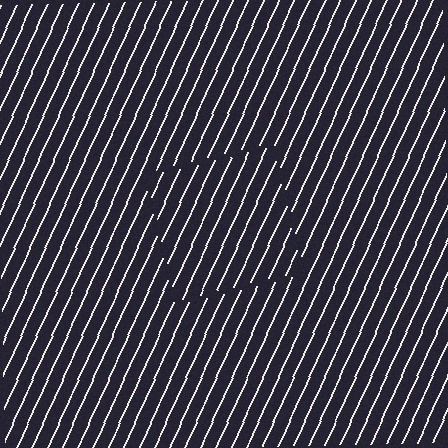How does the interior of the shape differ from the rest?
The interior of the shape contains the same grating, shifted by half a period — the contour is defined by the phase discontinuity where line-ends from the inner and outer gratings abut.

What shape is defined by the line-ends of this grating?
An illusory square. The interior of the shape contains the same grating, shifted by half a period — the contour is defined by the phase discontinuity where line-ends from the inner and outer gratings abut.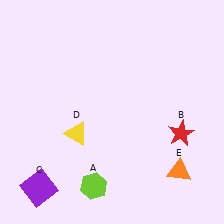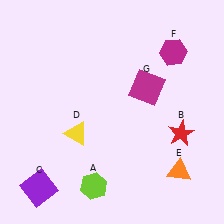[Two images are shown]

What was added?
A magenta hexagon (F), a magenta square (G) were added in Image 2.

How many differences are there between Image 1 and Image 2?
There are 2 differences between the two images.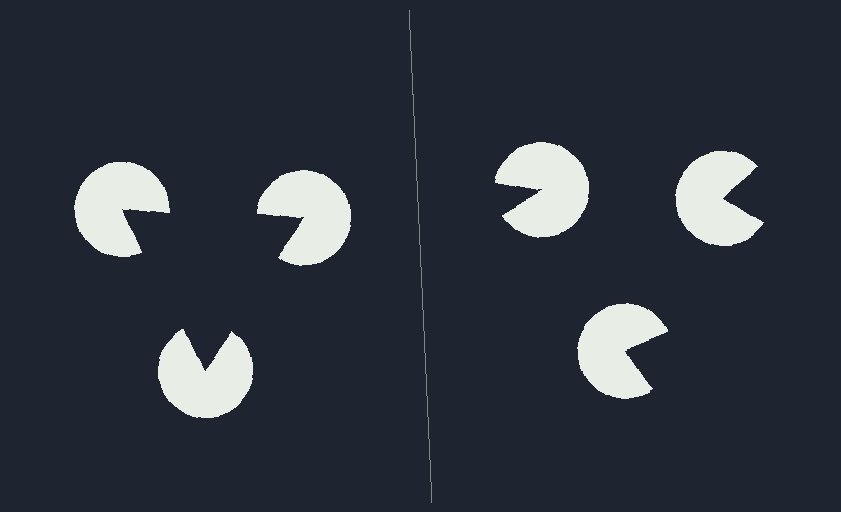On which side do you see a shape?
An illusory triangle appears on the left side. On the right side the wedge cuts are rotated, so no coherent shape forms.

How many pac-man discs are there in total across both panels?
6 — 3 on each side.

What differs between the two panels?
The pac-man discs are positioned identically on both sides; only the wedge orientations differ. On the left they align to a triangle; on the right they are misaligned.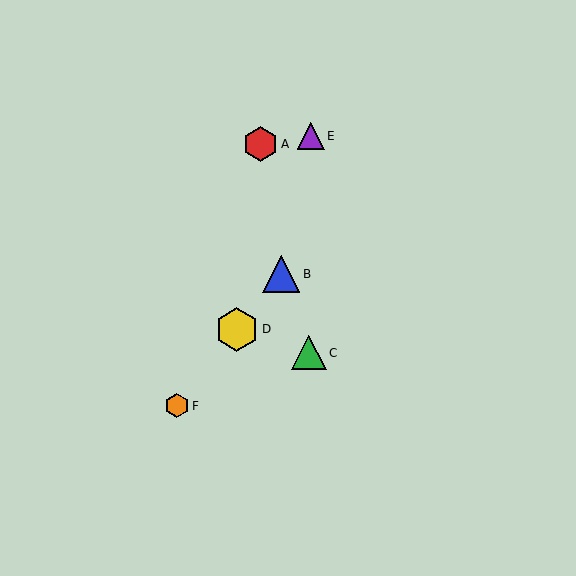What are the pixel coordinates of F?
Object F is at (177, 406).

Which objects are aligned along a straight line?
Objects B, D, F are aligned along a straight line.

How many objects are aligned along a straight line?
3 objects (B, D, F) are aligned along a straight line.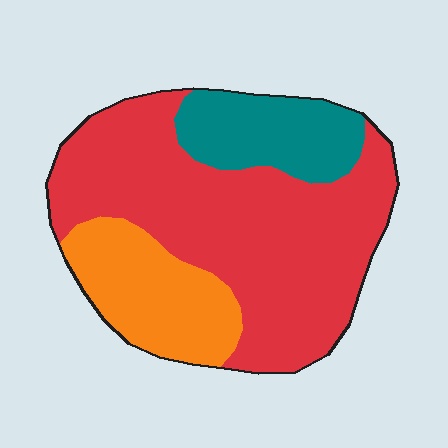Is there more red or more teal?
Red.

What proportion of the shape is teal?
Teal takes up about one sixth (1/6) of the shape.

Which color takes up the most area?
Red, at roughly 60%.